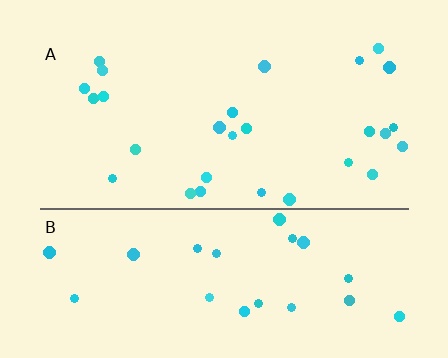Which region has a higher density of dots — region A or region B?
A (the top).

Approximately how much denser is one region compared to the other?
Approximately 1.1× — region A over region B.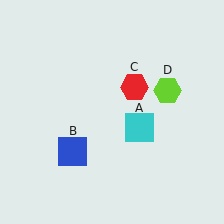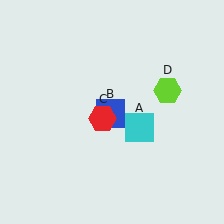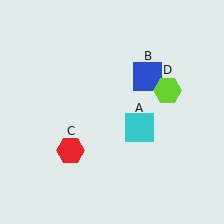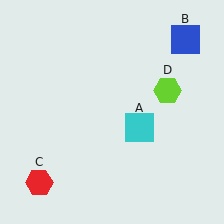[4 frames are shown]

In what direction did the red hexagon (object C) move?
The red hexagon (object C) moved down and to the left.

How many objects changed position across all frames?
2 objects changed position: blue square (object B), red hexagon (object C).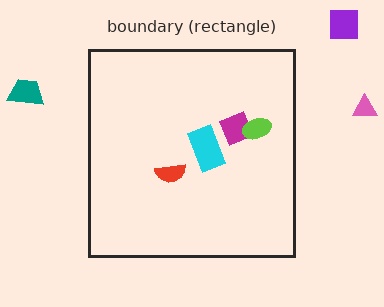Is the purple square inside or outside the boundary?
Outside.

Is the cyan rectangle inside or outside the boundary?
Inside.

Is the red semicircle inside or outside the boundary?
Inside.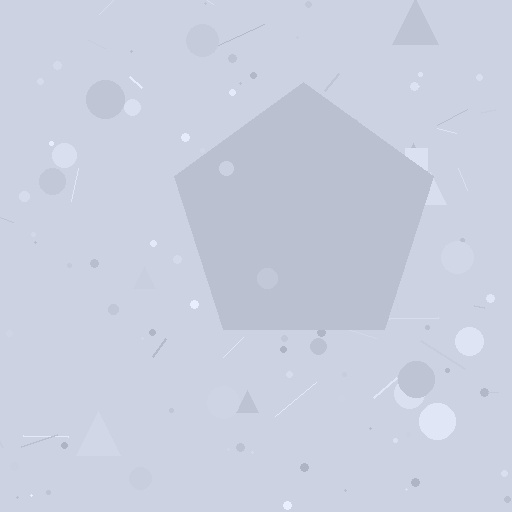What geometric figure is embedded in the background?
A pentagon is embedded in the background.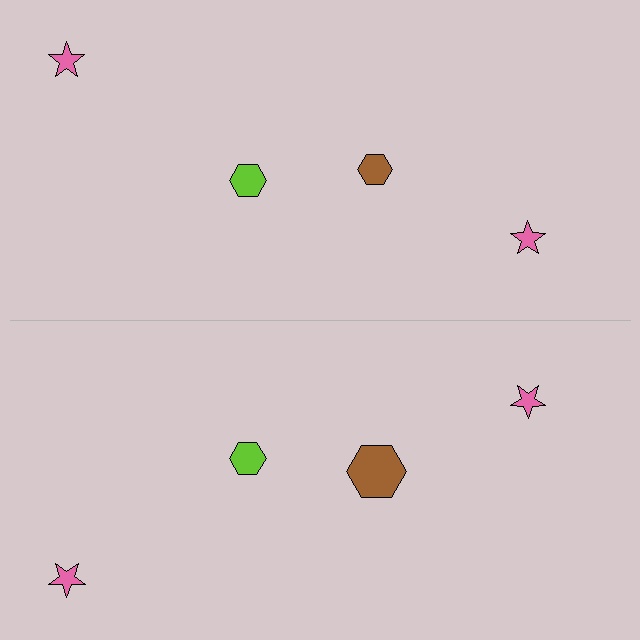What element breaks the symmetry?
The brown hexagon on the bottom side has a different size than its mirror counterpart.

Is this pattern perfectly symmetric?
No, the pattern is not perfectly symmetric. The brown hexagon on the bottom side has a different size than its mirror counterpart.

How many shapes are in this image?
There are 8 shapes in this image.